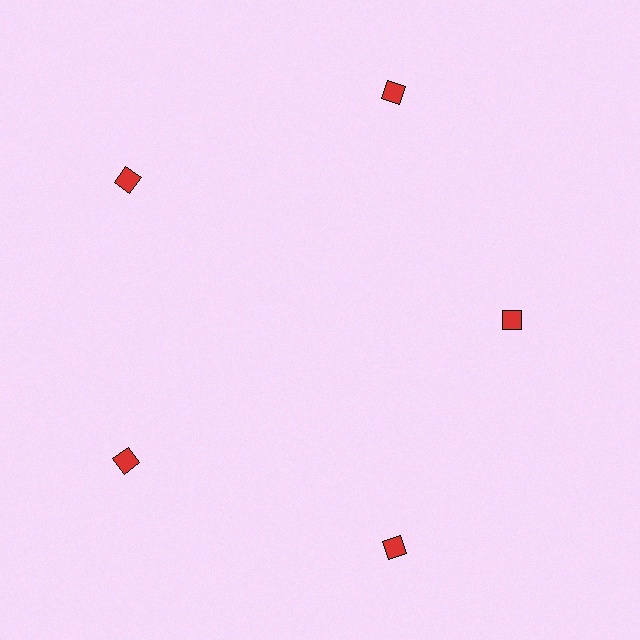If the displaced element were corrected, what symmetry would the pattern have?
It would have 5-fold rotational symmetry — the pattern would map onto itself every 72 degrees.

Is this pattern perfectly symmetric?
No. The 5 red diamonds are arranged in a ring, but one element near the 3 o'clock position is pulled inward toward the center, breaking the 5-fold rotational symmetry.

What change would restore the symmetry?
The symmetry would be restored by moving it outward, back onto the ring so that all 5 diamonds sit at equal angles and equal distance from the center.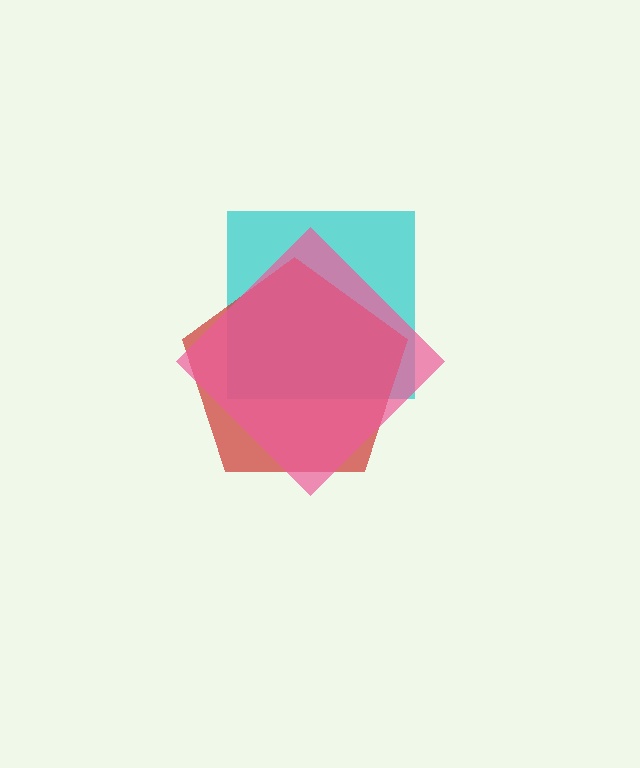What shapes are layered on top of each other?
The layered shapes are: a cyan square, a red pentagon, a pink diamond.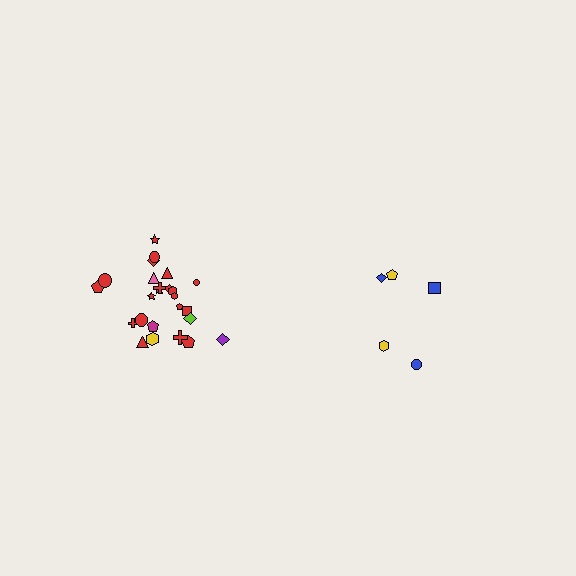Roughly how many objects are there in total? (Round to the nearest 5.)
Roughly 30 objects in total.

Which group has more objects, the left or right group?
The left group.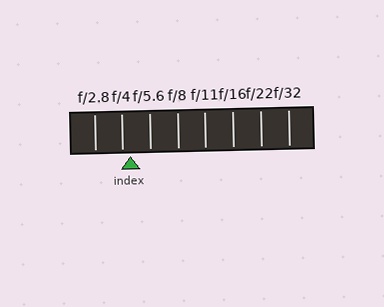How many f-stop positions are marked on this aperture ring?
There are 8 f-stop positions marked.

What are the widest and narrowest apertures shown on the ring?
The widest aperture shown is f/2.8 and the narrowest is f/32.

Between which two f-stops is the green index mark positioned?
The index mark is between f/4 and f/5.6.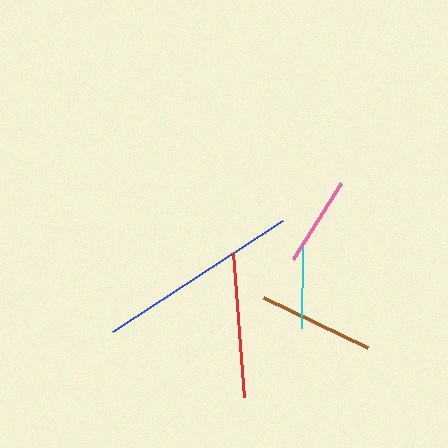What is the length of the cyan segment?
The cyan segment is approximately 81 pixels long.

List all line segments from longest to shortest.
From longest to shortest: blue, red, brown, pink, cyan.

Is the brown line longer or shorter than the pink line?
The brown line is longer than the pink line.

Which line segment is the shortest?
The cyan line is the shortest at approximately 81 pixels.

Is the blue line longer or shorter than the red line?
The blue line is longer than the red line.